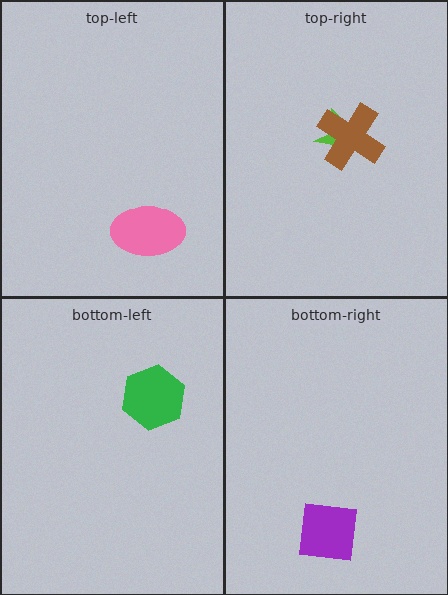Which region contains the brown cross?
The top-right region.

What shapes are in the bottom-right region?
The purple square.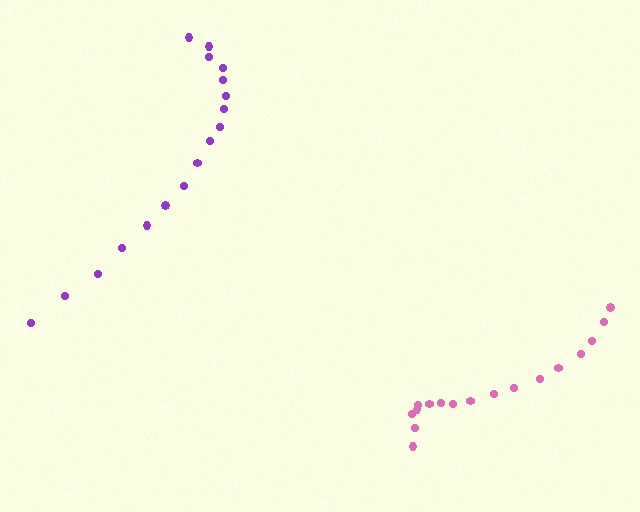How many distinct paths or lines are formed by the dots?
There are 2 distinct paths.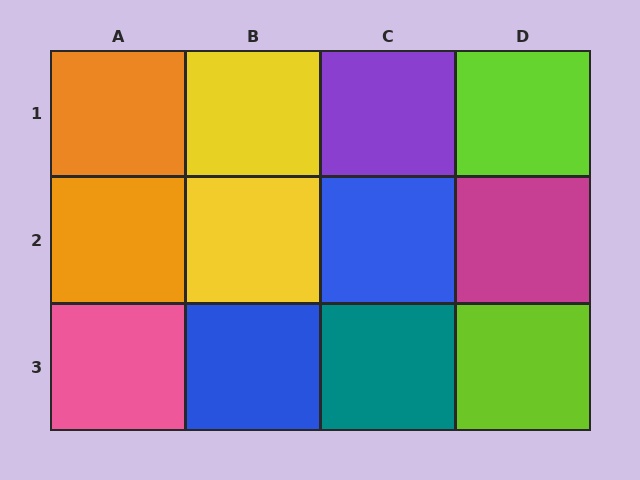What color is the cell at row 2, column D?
Magenta.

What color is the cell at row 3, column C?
Teal.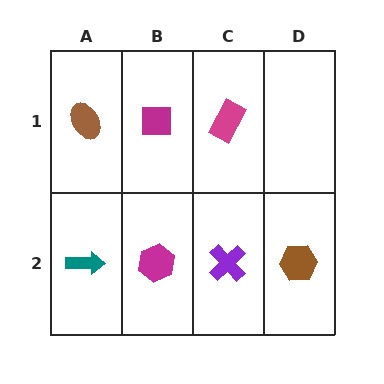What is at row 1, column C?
A magenta rectangle.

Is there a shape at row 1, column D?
No, that cell is empty.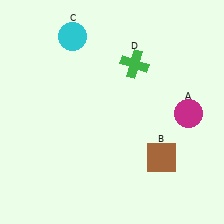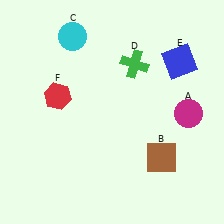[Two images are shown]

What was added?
A blue square (E), a red hexagon (F) were added in Image 2.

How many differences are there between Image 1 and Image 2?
There are 2 differences between the two images.